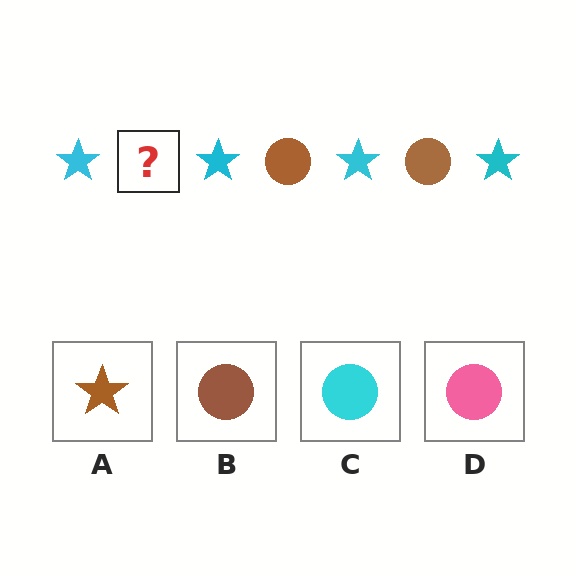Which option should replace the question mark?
Option B.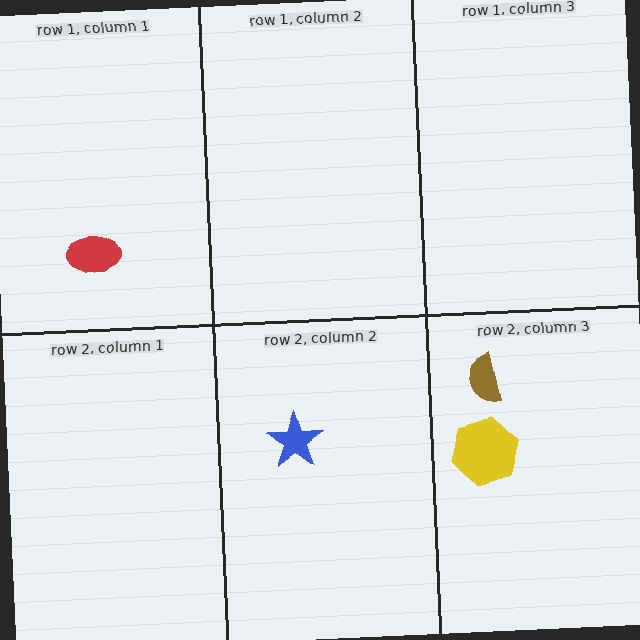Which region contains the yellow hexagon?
The row 2, column 3 region.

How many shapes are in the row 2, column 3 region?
2.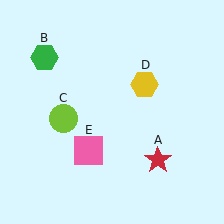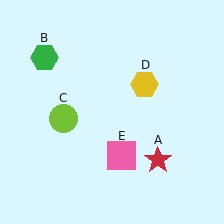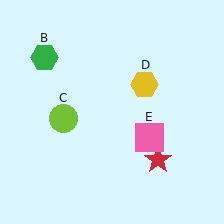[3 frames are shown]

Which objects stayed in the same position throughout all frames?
Red star (object A) and green hexagon (object B) and lime circle (object C) and yellow hexagon (object D) remained stationary.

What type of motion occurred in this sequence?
The pink square (object E) rotated counterclockwise around the center of the scene.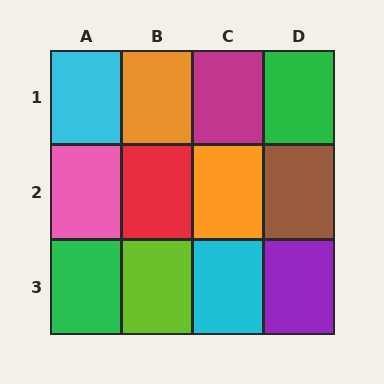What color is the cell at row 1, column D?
Green.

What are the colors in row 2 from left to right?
Pink, red, orange, brown.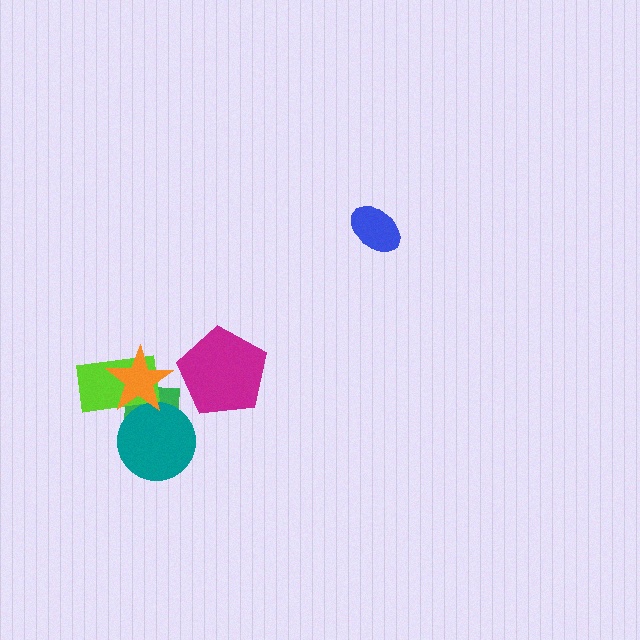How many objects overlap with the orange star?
3 objects overlap with the orange star.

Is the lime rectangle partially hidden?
Yes, it is partially covered by another shape.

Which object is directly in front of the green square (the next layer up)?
The lime rectangle is directly in front of the green square.